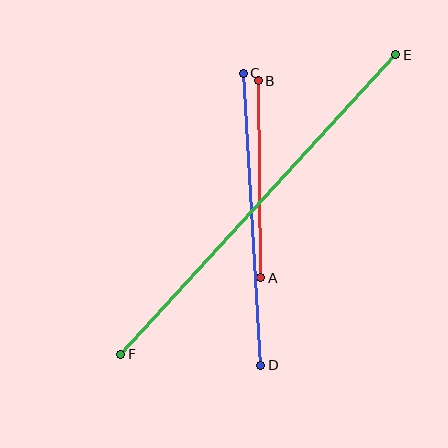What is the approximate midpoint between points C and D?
The midpoint is at approximately (252, 219) pixels.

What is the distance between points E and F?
The distance is approximately 406 pixels.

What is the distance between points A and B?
The distance is approximately 197 pixels.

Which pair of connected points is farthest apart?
Points E and F are farthest apart.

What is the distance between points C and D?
The distance is approximately 292 pixels.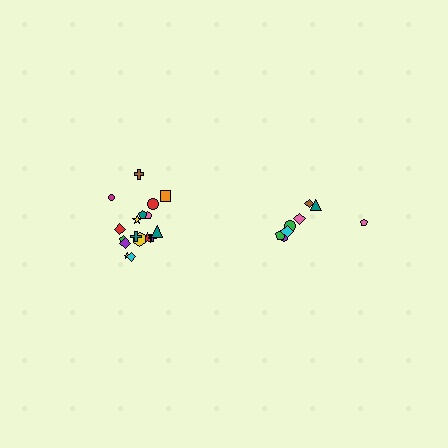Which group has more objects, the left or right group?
The left group.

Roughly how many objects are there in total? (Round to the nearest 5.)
Roughly 25 objects in total.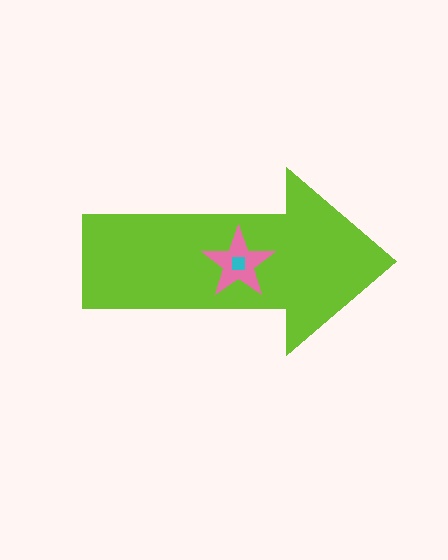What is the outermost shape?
The lime arrow.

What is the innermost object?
The cyan square.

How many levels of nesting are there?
3.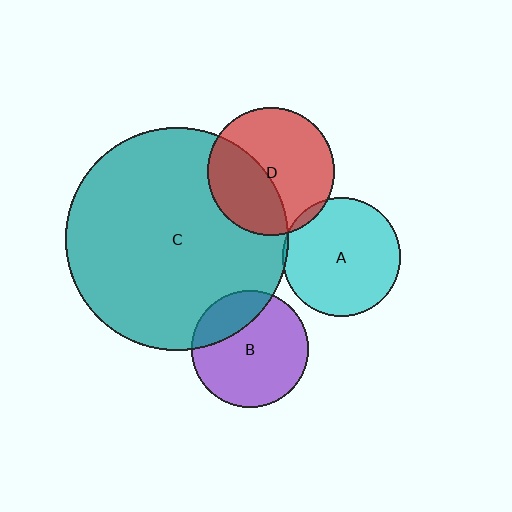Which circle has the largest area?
Circle C (teal).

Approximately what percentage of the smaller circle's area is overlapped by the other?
Approximately 40%.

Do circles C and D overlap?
Yes.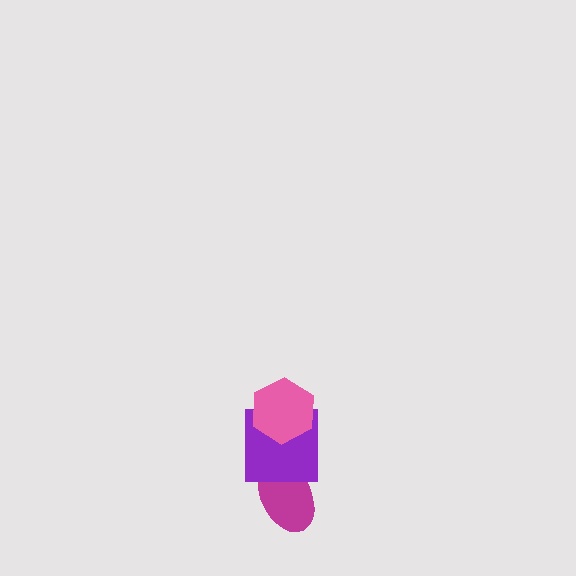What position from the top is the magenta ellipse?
The magenta ellipse is 3rd from the top.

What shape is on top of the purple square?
The pink hexagon is on top of the purple square.